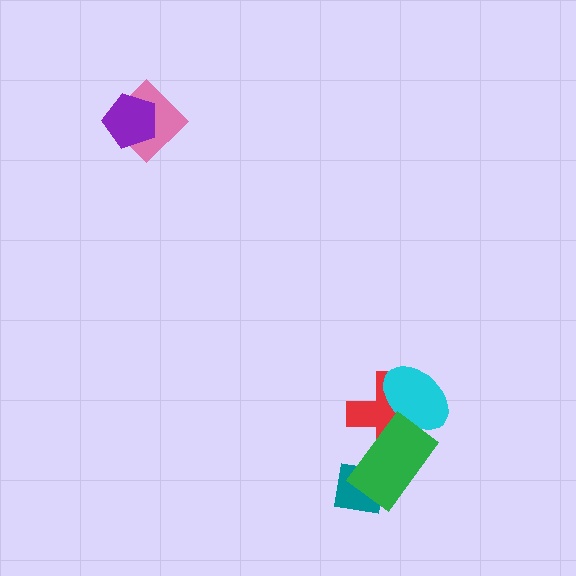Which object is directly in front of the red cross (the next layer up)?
The cyan ellipse is directly in front of the red cross.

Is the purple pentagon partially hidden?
No, no other shape covers it.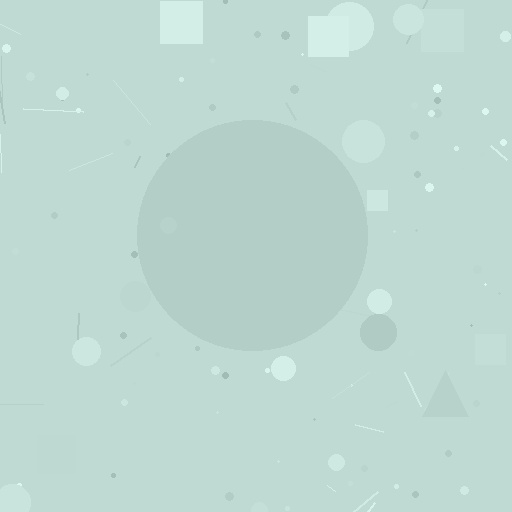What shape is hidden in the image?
A circle is hidden in the image.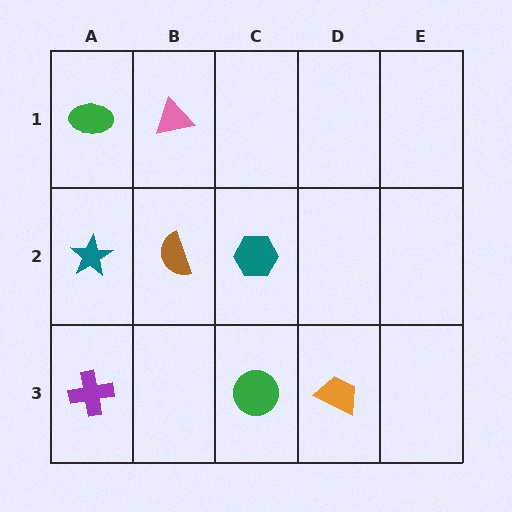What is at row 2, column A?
A teal star.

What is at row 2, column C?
A teal hexagon.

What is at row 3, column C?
A green circle.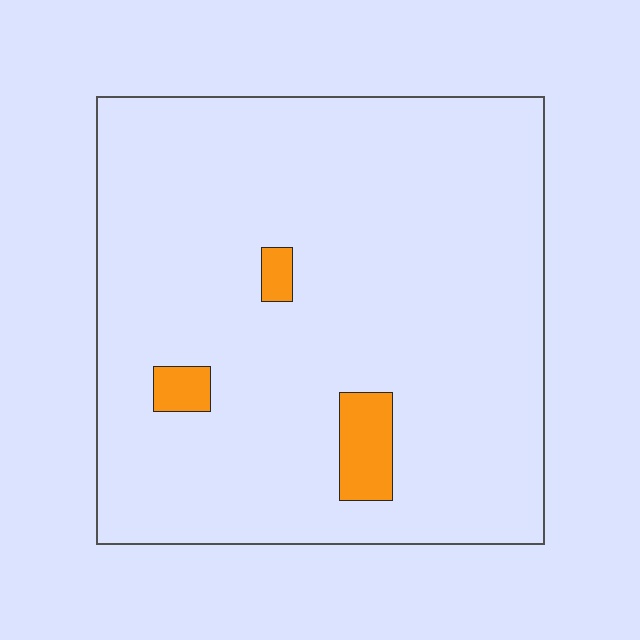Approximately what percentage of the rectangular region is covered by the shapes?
Approximately 5%.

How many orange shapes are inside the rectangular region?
3.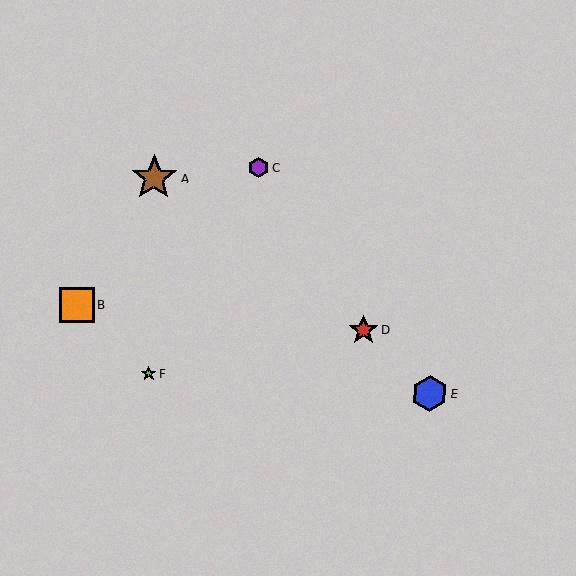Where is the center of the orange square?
The center of the orange square is at (77, 305).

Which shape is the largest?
The brown star (labeled A) is the largest.